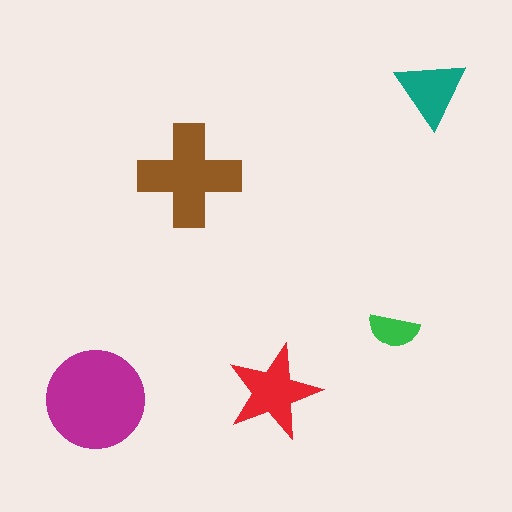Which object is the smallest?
The green semicircle.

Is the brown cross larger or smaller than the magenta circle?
Smaller.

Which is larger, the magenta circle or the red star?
The magenta circle.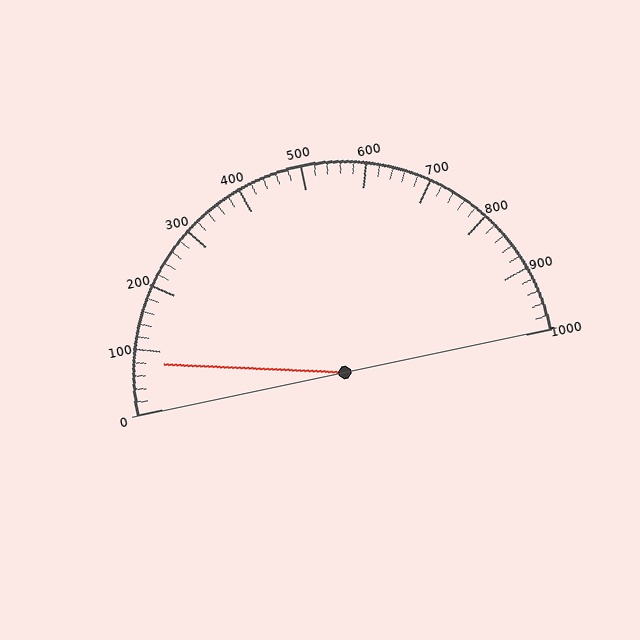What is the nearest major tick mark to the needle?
The nearest major tick mark is 100.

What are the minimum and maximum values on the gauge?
The gauge ranges from 0 to 1000.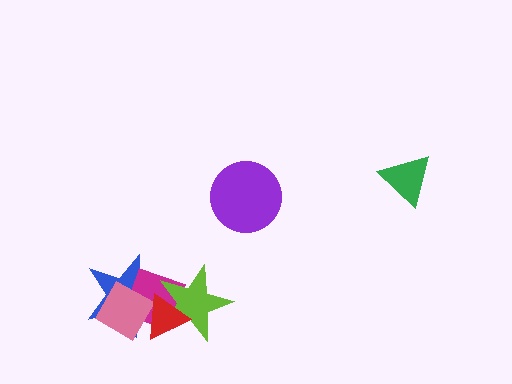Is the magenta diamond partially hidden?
Yes, it is partially covered by another shape.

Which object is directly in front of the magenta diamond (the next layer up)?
The lime star is directly in front of the magenta diamond.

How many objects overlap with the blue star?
4 objects overlap with the blue star.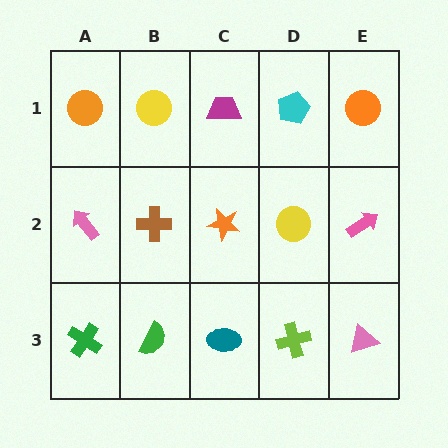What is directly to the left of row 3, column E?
A lime cross.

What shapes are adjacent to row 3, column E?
A pink arrow (row 2, column E), a lime cross (row 3, column D).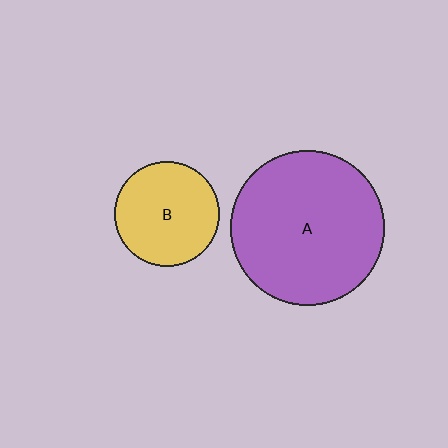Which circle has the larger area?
Circle A (purple).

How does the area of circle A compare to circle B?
Approximately 2.2 times.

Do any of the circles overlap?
No, none of the circles overlap.